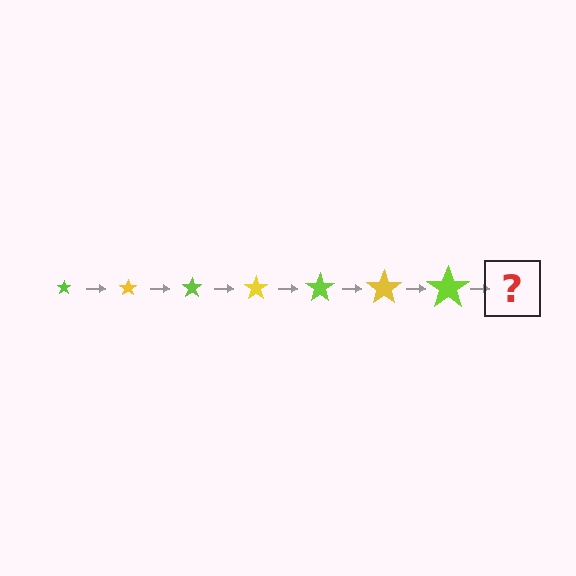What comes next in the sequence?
The next element should be a yellow star, larger than the previous one.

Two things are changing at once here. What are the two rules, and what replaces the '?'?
The two rules are that the star grows larger each step and the color cycles through lime and yellow. The '?' should be a yellow star, larger than the previous one.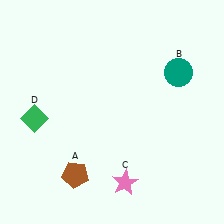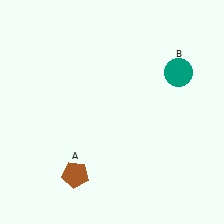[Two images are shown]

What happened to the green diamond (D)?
The green diamond (D) was removed in Image 2. It was in the bottom-left area of Image 1.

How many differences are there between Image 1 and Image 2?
There are 2 differences between the two images.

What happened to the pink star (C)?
The pink star (C) was removed in Image 2. It was in the bottom-right area of Image 1.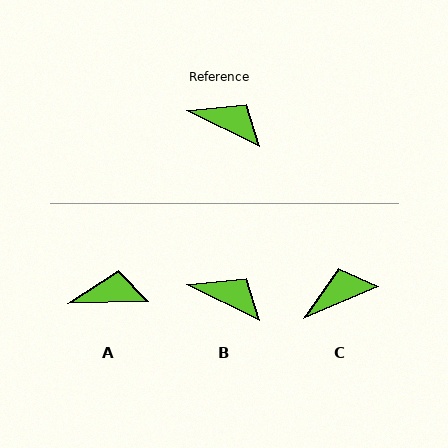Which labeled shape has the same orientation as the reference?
B.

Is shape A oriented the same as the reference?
No, it is off by about 27 degrees.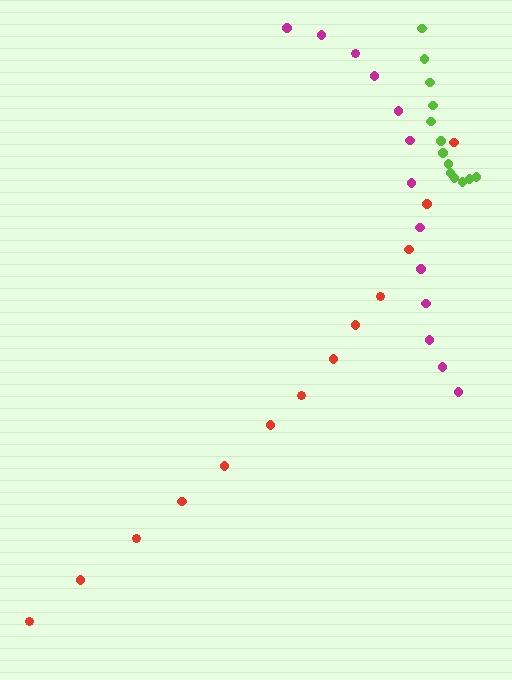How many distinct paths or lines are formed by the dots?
There are 3 distinct paths.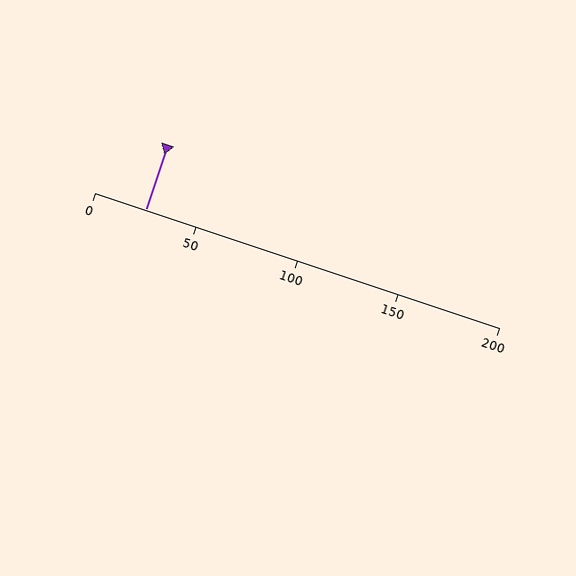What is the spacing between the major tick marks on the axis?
The major ticks are spaced 50 apart.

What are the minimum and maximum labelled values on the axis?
The axis runs from 0 to 200.